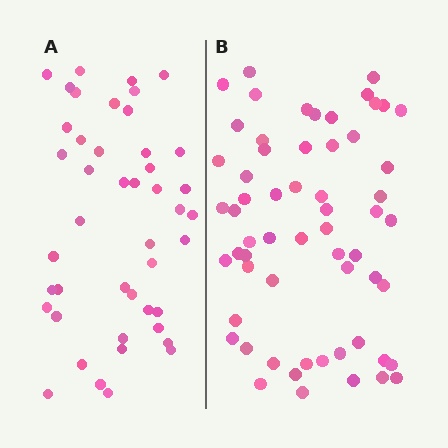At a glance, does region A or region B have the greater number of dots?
Region B (the right region) has more dots.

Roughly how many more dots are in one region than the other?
Region B has approximately 15 more dots than region A.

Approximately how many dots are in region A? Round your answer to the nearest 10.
About 40 dots. (The exact count is 45, which rounds to 40.)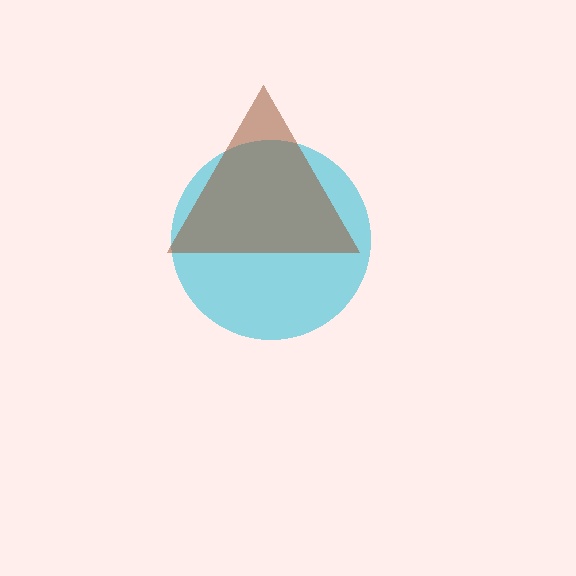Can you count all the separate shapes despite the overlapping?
Yes, there are 2 separate shapes.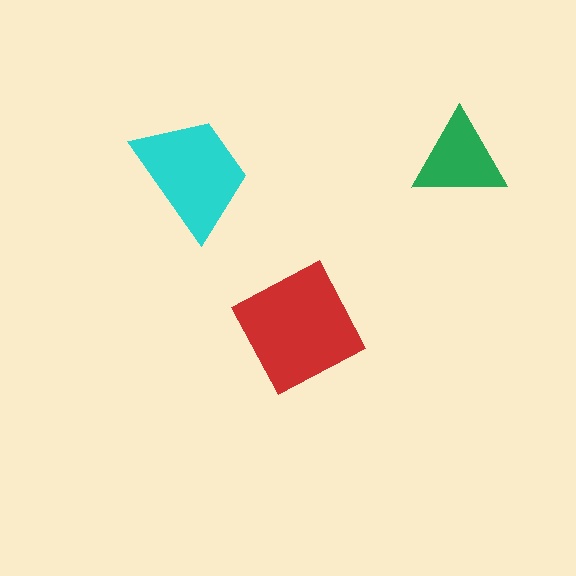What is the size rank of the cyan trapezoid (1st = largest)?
2nd.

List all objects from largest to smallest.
The red square, the cyan trapezoid, the green triangle.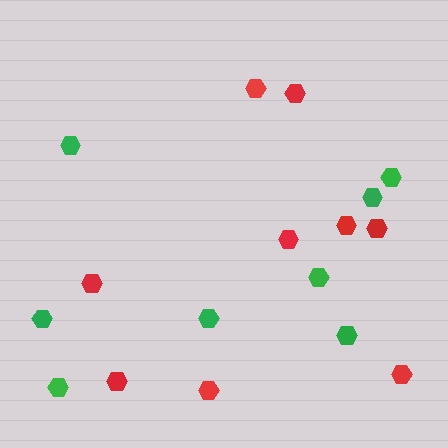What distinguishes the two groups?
There are 2 groups: one group of red hexagons (9) and one group of green hexagons (8).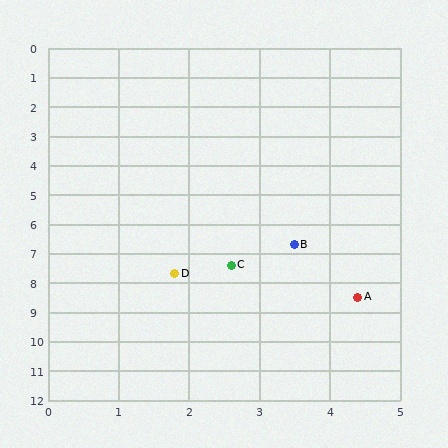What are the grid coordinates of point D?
Point D is at approximately (1.8, 7.7).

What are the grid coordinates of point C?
Point C is at approximately (2.6, 7.4).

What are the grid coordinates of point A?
Point A is at approximately (4.4, 8.5).